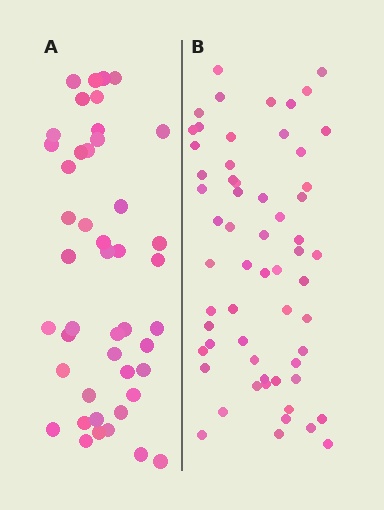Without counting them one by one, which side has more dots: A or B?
Region B (the right region) has more dots.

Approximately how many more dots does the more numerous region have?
Region B has approximately 15 more dots than region A.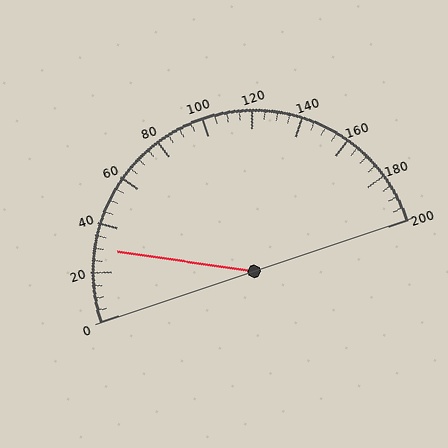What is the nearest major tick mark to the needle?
The nearest major tick mark is 40.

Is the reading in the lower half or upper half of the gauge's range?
The reading is in the lower half of the range (0 to 200).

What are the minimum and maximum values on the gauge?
The gauge ranges from 0 to 200.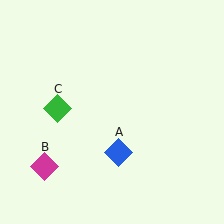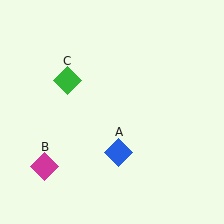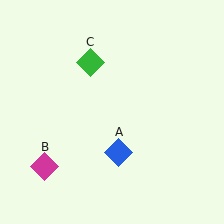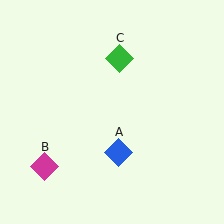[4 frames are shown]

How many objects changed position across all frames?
1 object changed position: green diamond (object C).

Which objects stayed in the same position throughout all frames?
Blue diamond (object A) and magenta diamond (object B) remained stationary.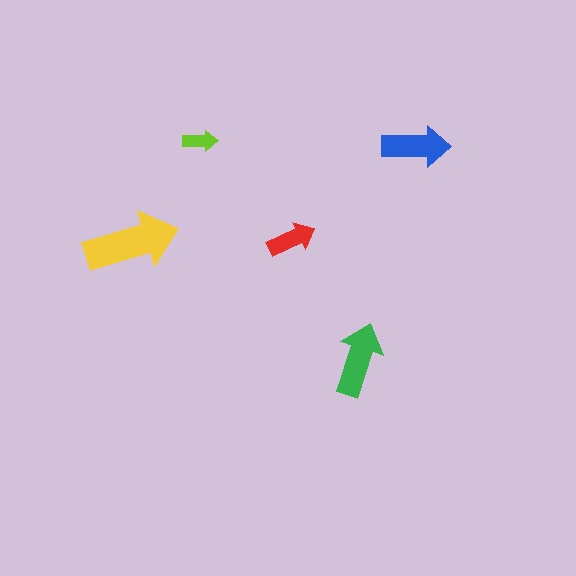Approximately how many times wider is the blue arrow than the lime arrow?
About 2 times wider.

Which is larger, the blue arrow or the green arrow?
The green one.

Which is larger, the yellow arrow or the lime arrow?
The yellow one.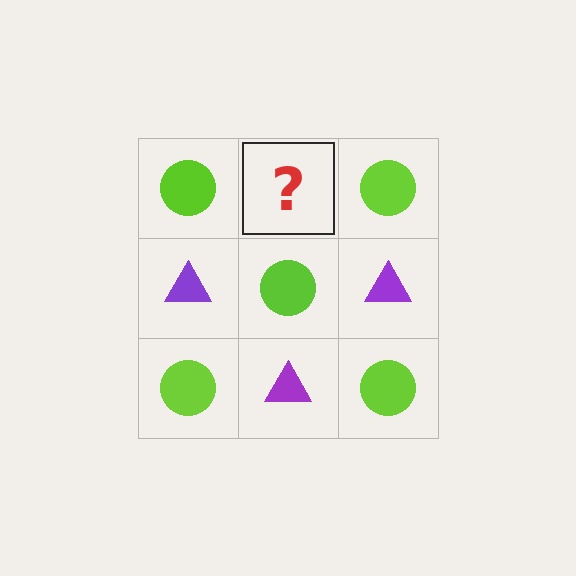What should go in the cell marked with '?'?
The missing cell should contain a purple triangle.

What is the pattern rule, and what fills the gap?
The rule is that it alternates lime circle and purple triangle in a checkerboard pattern. The gap should be filled with a purple triangle.